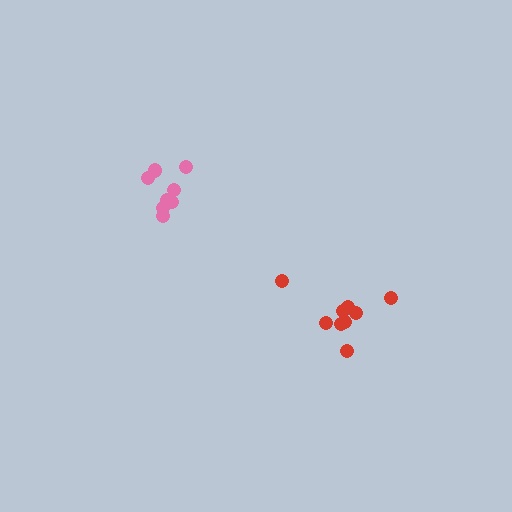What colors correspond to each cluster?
The clusters are colored: pink, red.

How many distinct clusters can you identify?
There are 2 distinct clusters.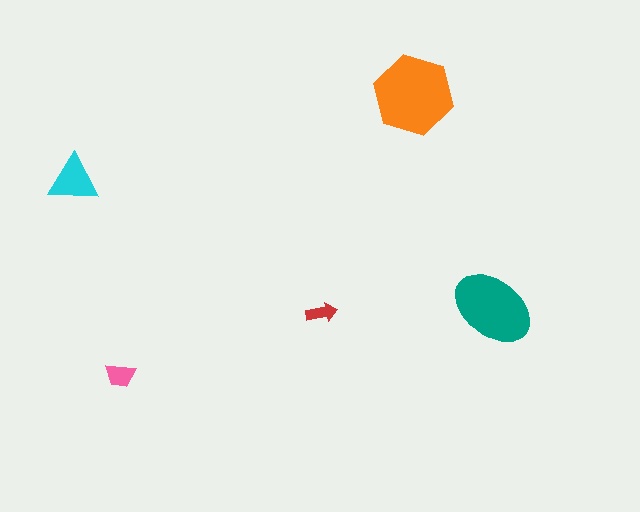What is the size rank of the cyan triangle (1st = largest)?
3rd.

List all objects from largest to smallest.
The orange hexagon, the teal ellipse, the cyan triangle, the pink trapezoid, the red arrow.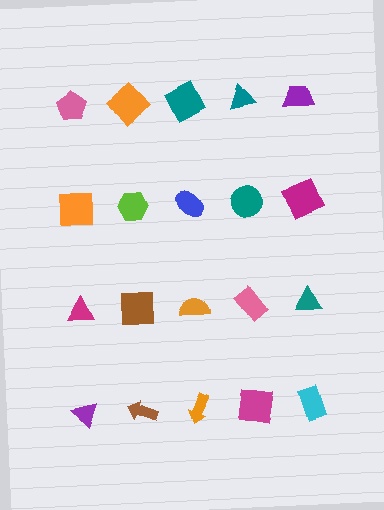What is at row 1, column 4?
A teal triangle.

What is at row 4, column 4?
A magenta square.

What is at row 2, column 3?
A blue ellipse.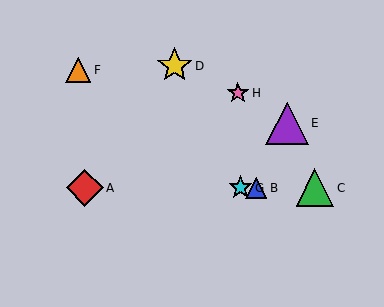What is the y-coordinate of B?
Object B is at y≈188.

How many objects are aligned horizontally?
4 objects (A, B, C, G) are aligned horizontally.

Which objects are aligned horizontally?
Objects A, B, C, G are aligned horizontally.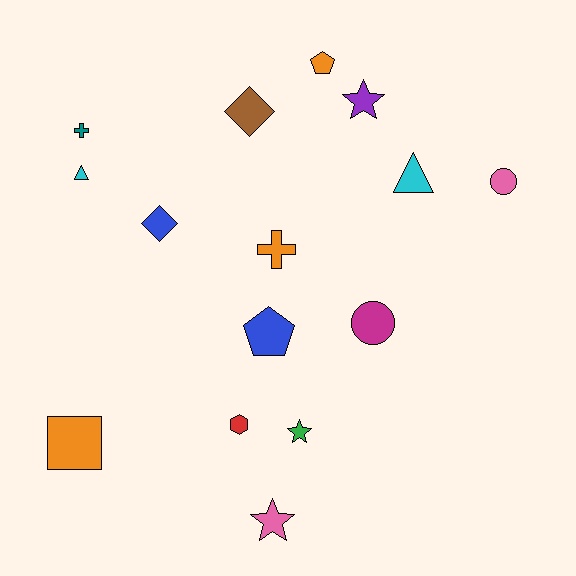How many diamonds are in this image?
There are 2 diamonds.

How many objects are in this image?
There are 15 objects.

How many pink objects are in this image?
There are 2 pink objects.